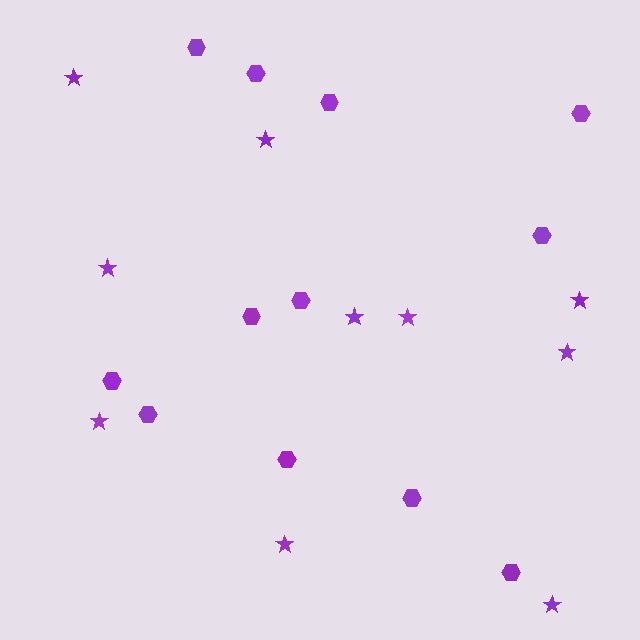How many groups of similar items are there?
There are 2 groups: one group of hexagons (12) and one group of stars (10).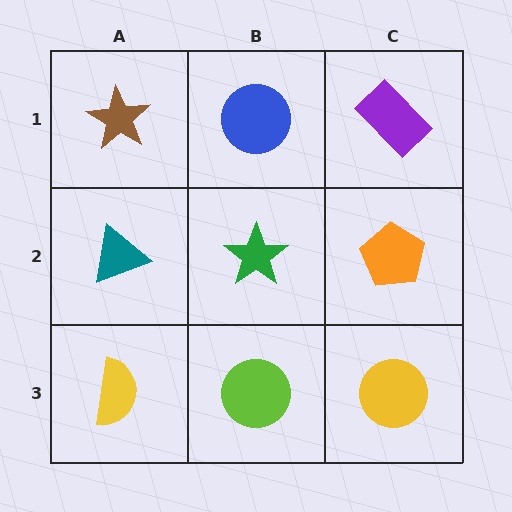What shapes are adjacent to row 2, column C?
A purple rectangle (row 1, column C), a yellow circle (row 3, column C), a green star (row 2, column B).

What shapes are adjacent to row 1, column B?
A green star (row 2, column B), a brown star (row 1, column A), a purple rectangle (row 1, column C).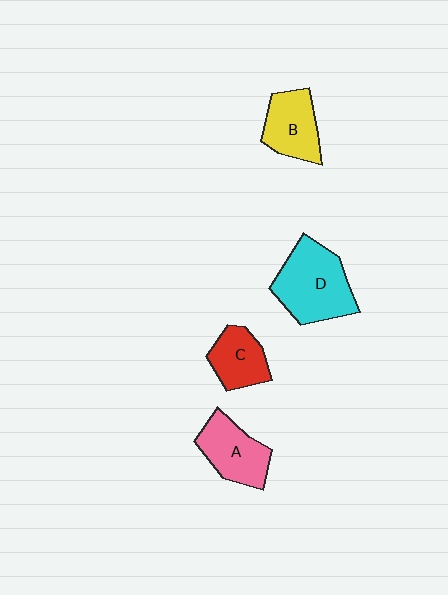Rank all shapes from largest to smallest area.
From largest to smallest: D (cyan), A (pink), B (yellow), C (red).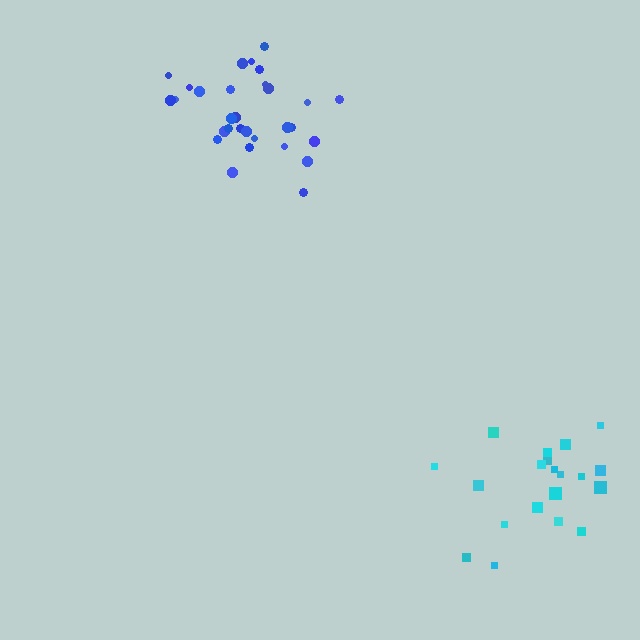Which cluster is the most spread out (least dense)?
Cyan.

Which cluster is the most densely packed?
Blue.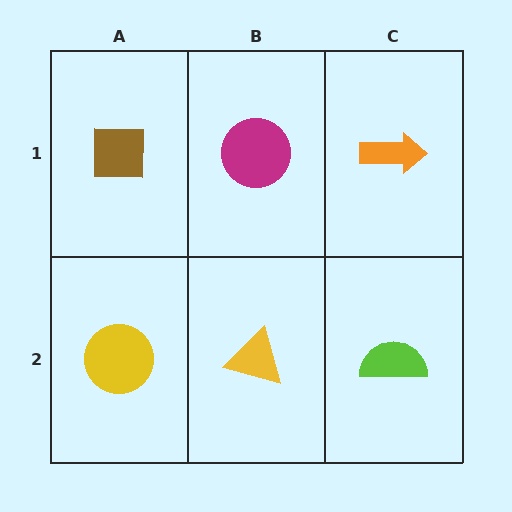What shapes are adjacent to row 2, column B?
A magenta circle (row 1, column B), a yellow circle (row 2, column A), a lime semicircle (row 2, column C).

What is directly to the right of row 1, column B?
An orange arrow.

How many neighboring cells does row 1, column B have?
3.